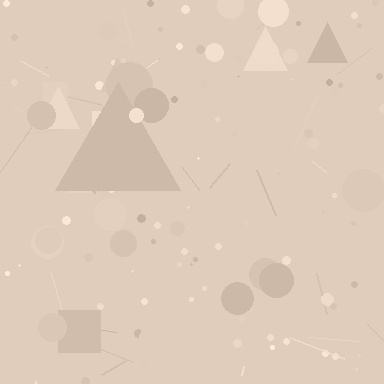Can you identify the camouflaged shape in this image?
The camouflaged shape is a triangle.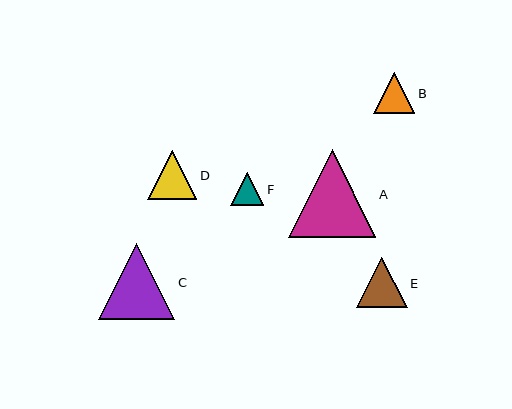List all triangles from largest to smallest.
From largest to smallest: A, C, E, D, B, F.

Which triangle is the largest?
Triangle A is the largest with a size of approximately 87 pixels.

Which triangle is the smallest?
Triangle F is the smallest with a size of approximately 33 pixels.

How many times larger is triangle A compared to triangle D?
Triangle A is approximately 1.8 times the size of triangle D.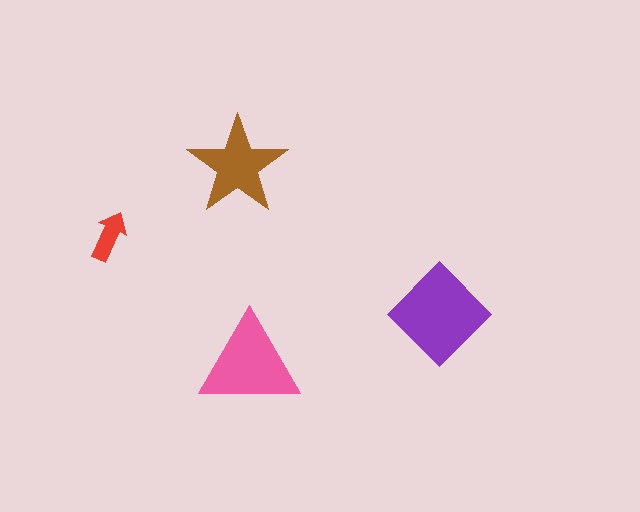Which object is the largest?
The purple diamond.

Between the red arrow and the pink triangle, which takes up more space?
The pink triangle.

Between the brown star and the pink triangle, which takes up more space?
The pink triangle.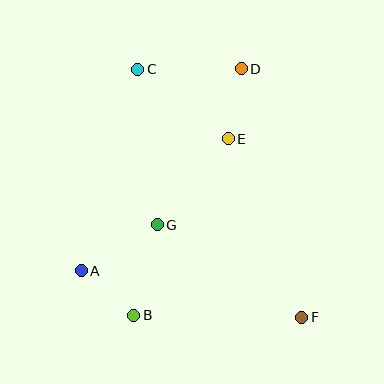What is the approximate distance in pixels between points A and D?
The distance between A and D is approximately 258 pixels.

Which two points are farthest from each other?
Points C and F are farthest from each other.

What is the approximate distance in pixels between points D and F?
The distance between D and F is approximately 256 pixels.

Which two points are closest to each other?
Points A and B are closest to each other.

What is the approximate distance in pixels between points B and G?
The distance between B and G is approximately 94 pixels.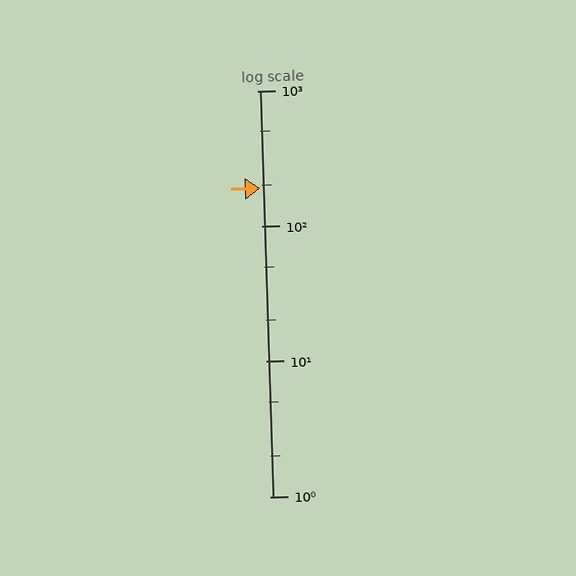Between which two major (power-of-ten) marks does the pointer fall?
The pointer is between 100 and 1000.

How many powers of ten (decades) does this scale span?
The scale spans 3 decades, from 1 to 1000.